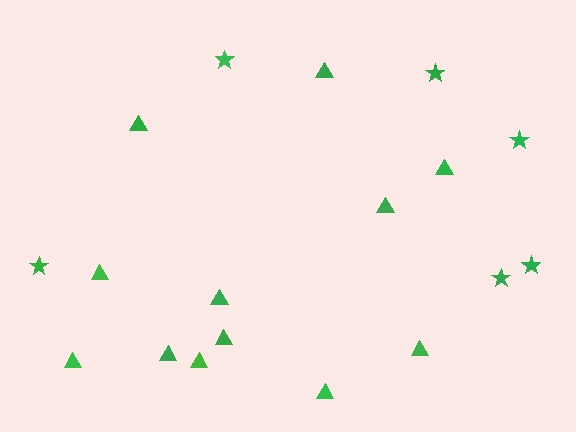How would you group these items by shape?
There are 2 groups: one group of stars (6) and one group of triangles (12).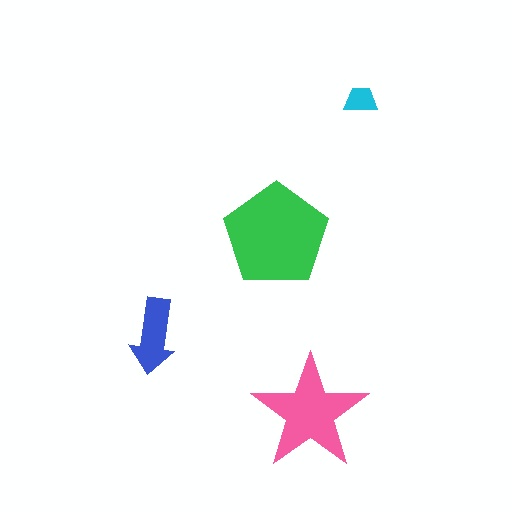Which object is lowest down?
The pink star is bottommost.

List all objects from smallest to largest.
The cyan trapezoid, the blue arrow, the pink star, the green pentagon.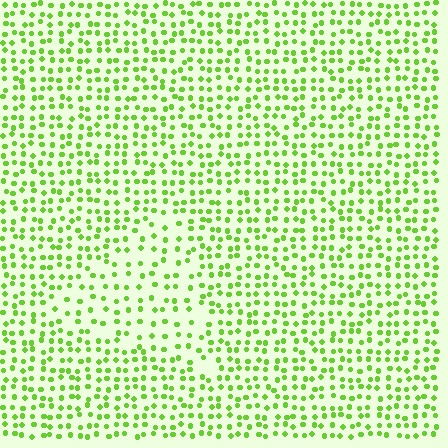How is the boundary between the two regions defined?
The boundary is defined by a change in element density (approximately 1.7x ratio). All elements are the same color, size, and shape.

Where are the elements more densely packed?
The elements are more densely packed outside the triangle boundary.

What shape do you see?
I see a triangle.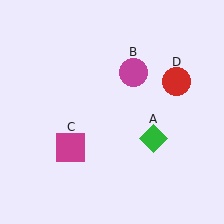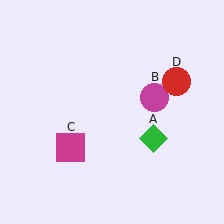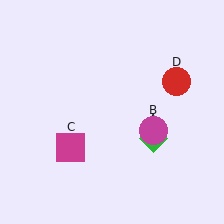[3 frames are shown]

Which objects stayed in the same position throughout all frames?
Green diamond (object A) and magenta square (object C) and red circle (object D) remained stationary.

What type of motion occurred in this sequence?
The magenta circle (object B) rotated clockwise around the center of the scene.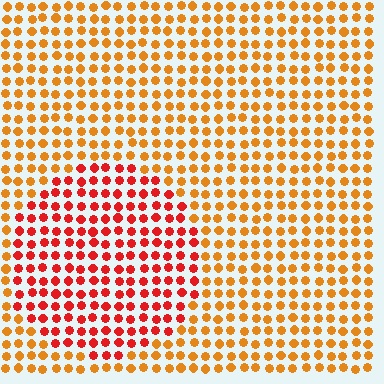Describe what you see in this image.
The image is filled with small orange elements in a uniform arrangement. A circle-shaped region is visible where the elements are tinted to a slightly different hue, forming a subtle color boundary.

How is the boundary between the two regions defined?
The boundary is defined purely by a slight shift in hue (about 34 degrees). Spacing, size, and orientation are identical on both sides.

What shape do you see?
I see a circle.